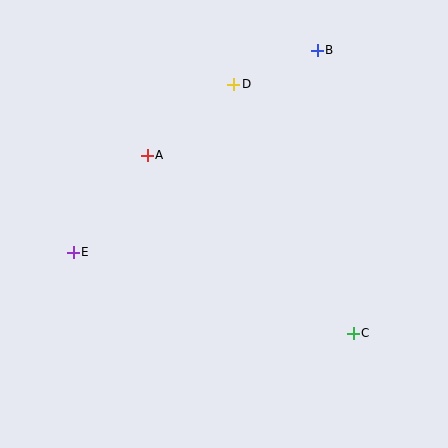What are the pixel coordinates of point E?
Point E is at (73, 252).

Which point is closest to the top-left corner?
Point A is closest to the top-left corner.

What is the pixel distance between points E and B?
The distance between E and B is 317 pixels.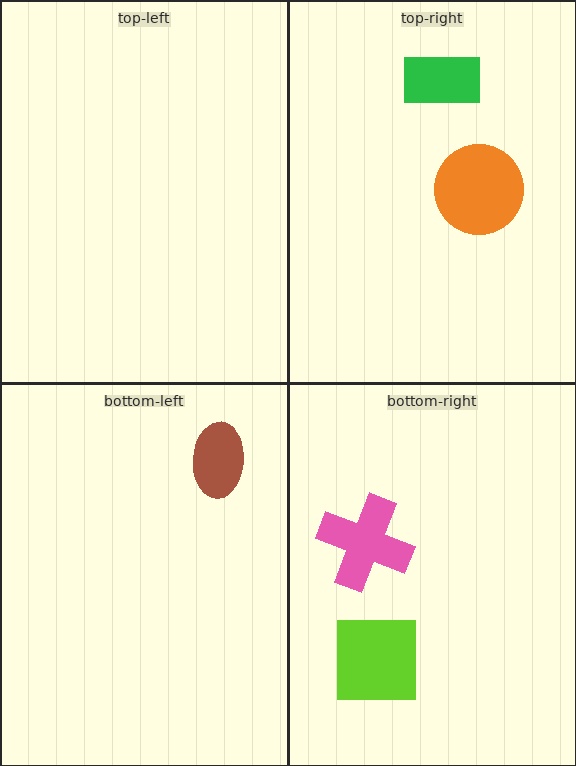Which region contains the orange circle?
The top-right region.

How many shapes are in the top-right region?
2.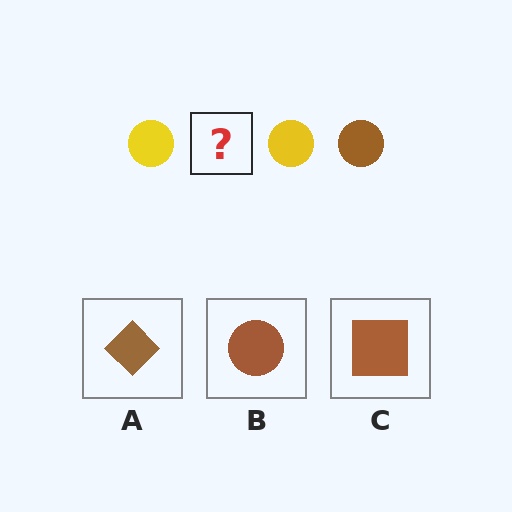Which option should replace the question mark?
Option B.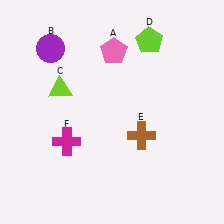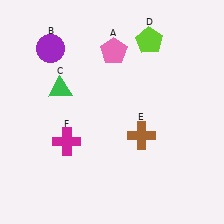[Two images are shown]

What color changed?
The triangle (C) changed from lime in Image 1 to green in Image 2.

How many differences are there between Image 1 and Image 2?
There is 1 difference between the two images.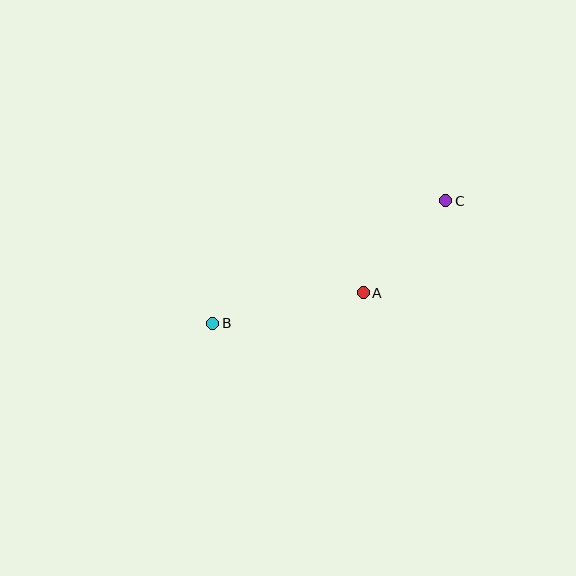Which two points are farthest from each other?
Points B and C are farthest from each other.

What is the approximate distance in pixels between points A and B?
The distance between A and B is approximately 154 pixels.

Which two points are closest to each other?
Points A and C are closest to each other.